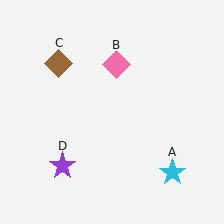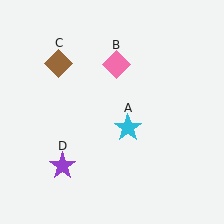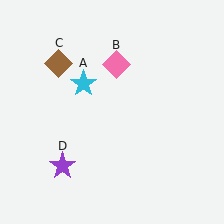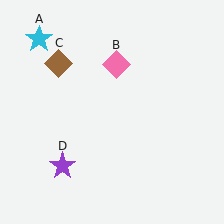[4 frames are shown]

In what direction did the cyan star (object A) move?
The cyan star (object A) moved up and to the left.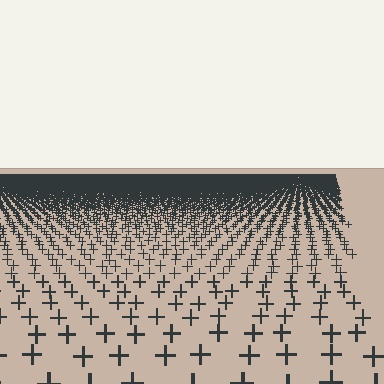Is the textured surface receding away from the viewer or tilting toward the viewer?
The surface is receding away from the viewer. Texture elements get smaller and denser toward the top.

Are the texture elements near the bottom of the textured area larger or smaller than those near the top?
Larger. Near the bottom, elements are closer to the viewer and appear at a bigger on-screen size.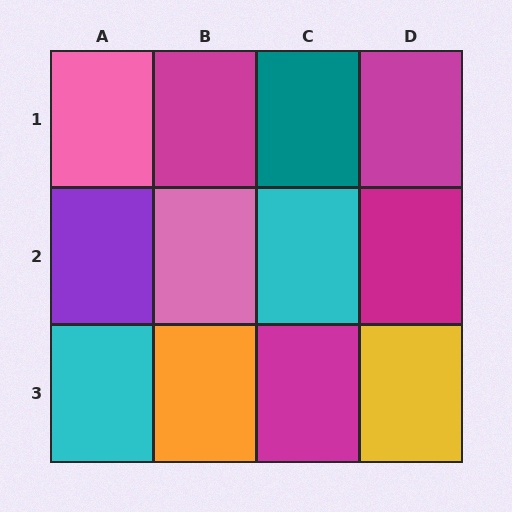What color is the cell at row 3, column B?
Orange.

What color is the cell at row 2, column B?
Pink.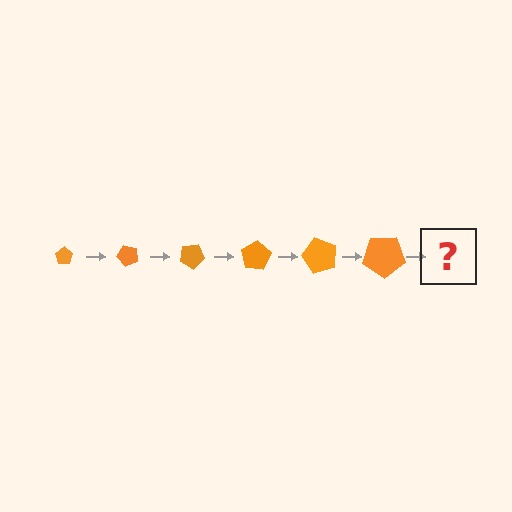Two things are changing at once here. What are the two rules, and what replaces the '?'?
The two rules are that the pentagon grows larger each step and it rotates 50 degrees each step. The '?' should be a pentagon, larger than the previous one and rotated 300 degrees from the start.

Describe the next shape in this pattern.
It should be a pentagon, larger than the previous one and rotated 300 degrees from the start.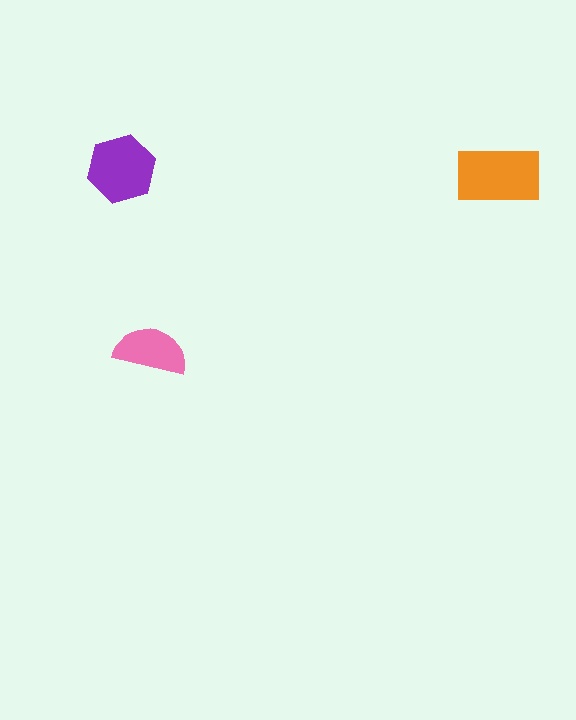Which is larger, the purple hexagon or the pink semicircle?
The purple hexagon.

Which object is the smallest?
The pink semicircle.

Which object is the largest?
The orange rectangle.